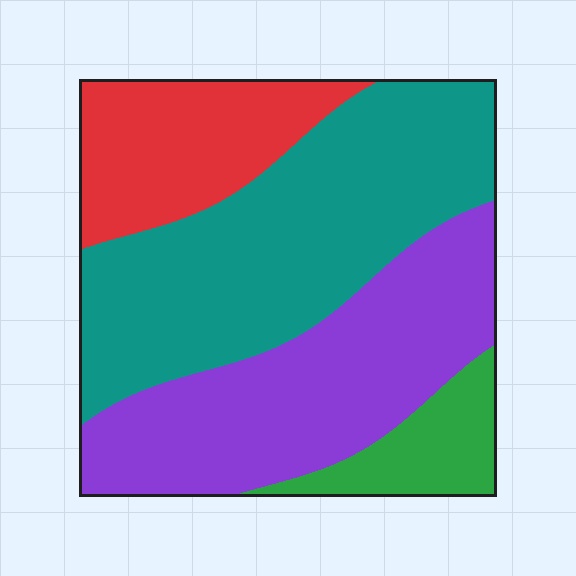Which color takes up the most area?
Teal, at roughly 40%.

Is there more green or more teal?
Teal.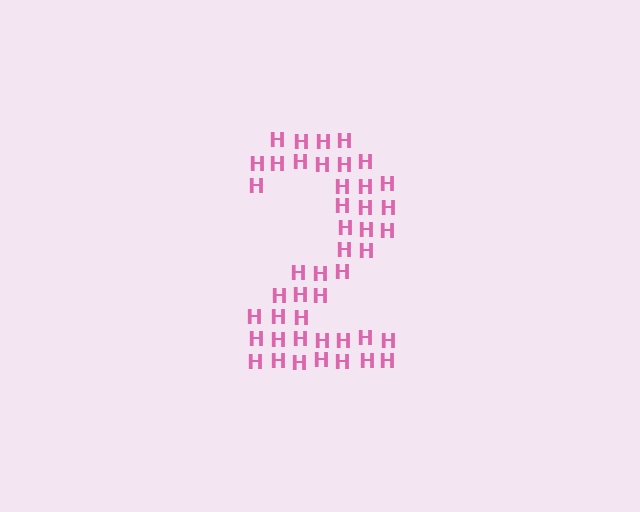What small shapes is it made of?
It is made of small letter H's.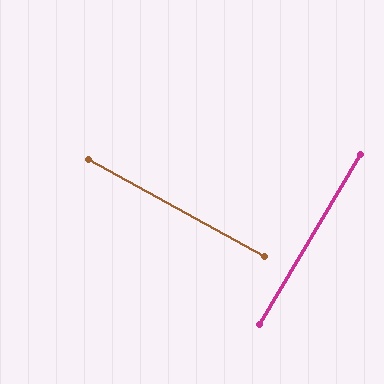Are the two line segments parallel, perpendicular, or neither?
Perpendicular — they meet at approximately 88°.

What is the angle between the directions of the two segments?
Approximately 88 degrees.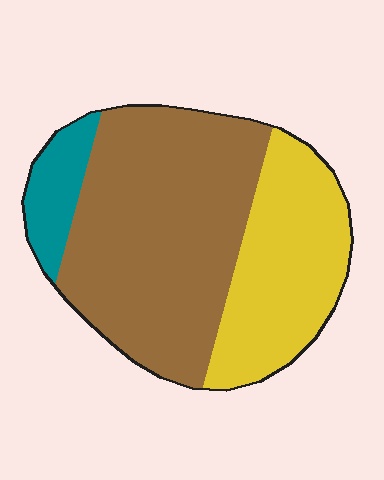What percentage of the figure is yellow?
Yellow takes up between a sixth and a third of the figure.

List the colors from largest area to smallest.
From largest to smallest: brown, yellow, teal.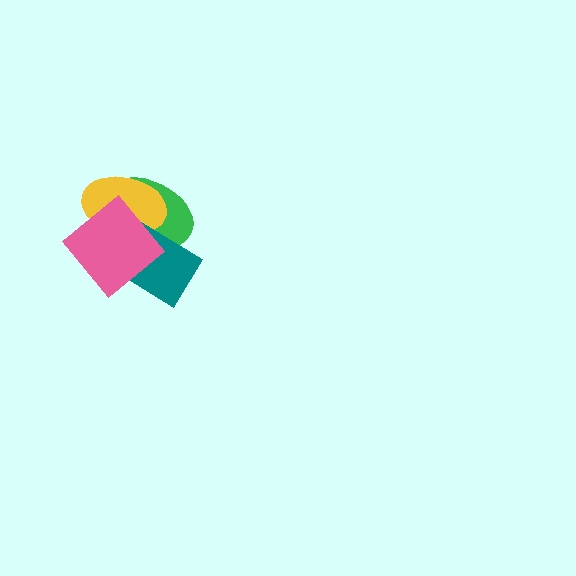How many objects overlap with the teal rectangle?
3 objects overlap with the teal rectangle.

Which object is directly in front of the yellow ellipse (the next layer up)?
The teal rectangle is directly in front of the yellow ellipse.